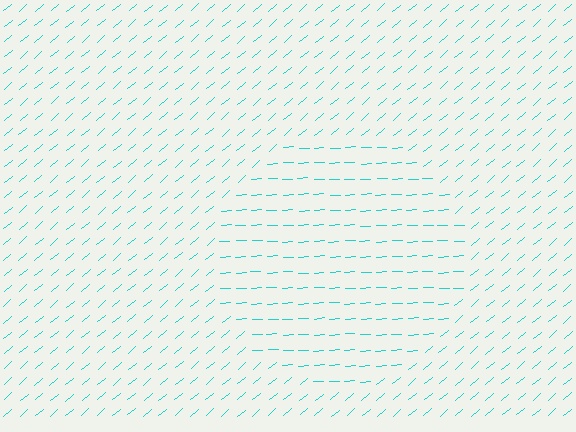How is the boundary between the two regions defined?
The boundary is defined purely by a change in line orientation (approximately 37 degrees difference). All lines are the same color and thickness.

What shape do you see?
I see a circle.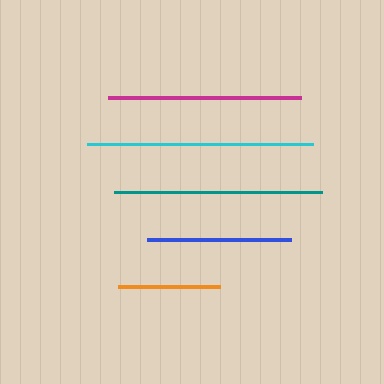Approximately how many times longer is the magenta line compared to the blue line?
The magenta line is approximately 1.3 times the length of the blue line.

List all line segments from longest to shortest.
From longest to shortest: cyan, teal, magenta, blue, orange.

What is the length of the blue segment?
The blue segment is approximately 144 pixels long.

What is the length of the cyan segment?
The cyan segment is approximately 226 pixels long.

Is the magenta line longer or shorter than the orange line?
The magenta line is longer than the orange line.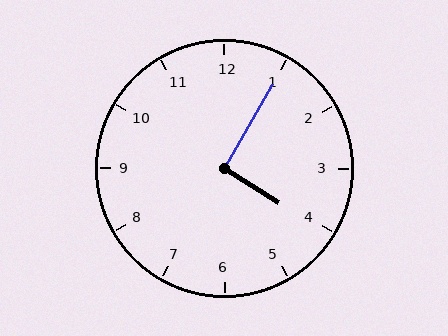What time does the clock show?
4:05.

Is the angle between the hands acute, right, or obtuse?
It is right.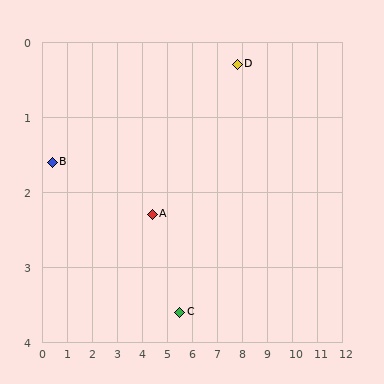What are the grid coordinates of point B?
Point B is at approximately (0.4, 1.6).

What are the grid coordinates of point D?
Point D is at approximately (7.8, 0.3).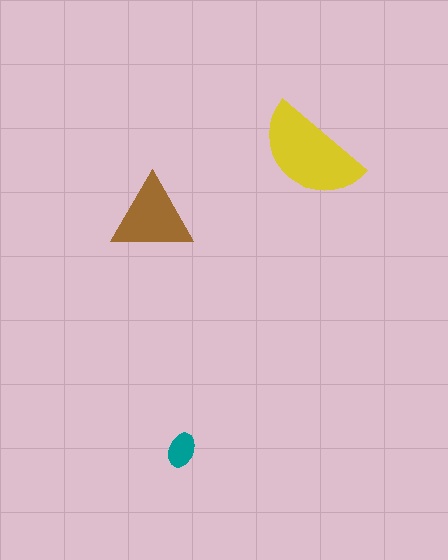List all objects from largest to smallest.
The yellow semicircle, the brown triangle, the teal ellipse.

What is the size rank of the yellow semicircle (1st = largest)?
1st.